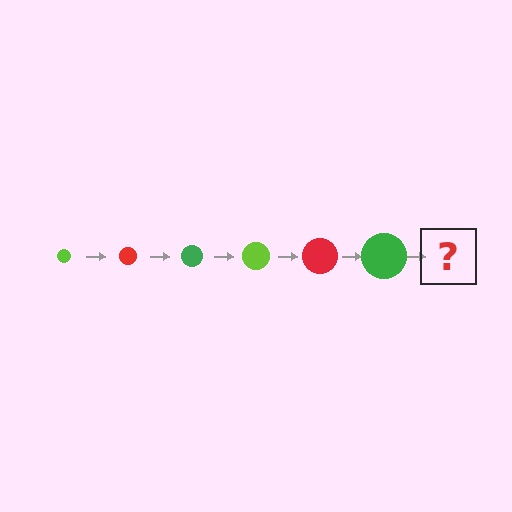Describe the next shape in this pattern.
It should be a lime circle, larger than the previous one.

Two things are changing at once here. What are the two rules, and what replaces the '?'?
The two rules are that the circle grows larger each step and the color cycles through lime, red, and green. The '?' should be a lime circle, larger than the previous one.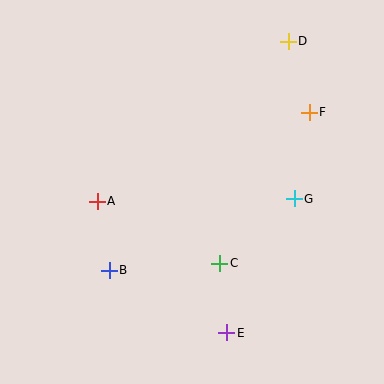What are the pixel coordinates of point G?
Point G is at (294, 199).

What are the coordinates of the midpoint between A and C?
The midpoint between A and C is at (158, 232).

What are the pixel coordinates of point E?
Point E is at (227, 333).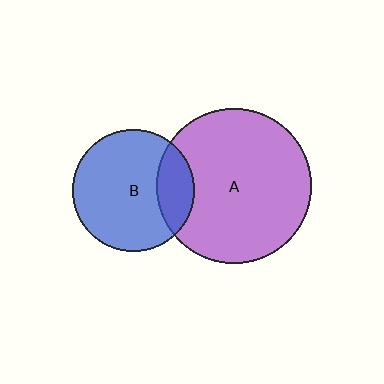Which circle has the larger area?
Circle A (purple).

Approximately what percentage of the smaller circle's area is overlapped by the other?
Approximately 20%.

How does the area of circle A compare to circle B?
Approximately 1.6 times.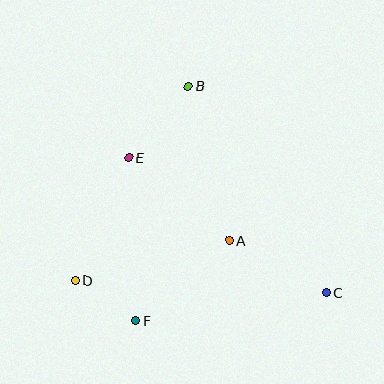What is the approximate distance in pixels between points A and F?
The distance between A and F is approximately 124 pixels.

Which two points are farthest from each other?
Points C and D are farthest from each other.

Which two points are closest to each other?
Points D and F are closest to each other.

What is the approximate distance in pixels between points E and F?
The distance between E and F is approximately 163 pixels.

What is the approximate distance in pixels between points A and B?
The distance between A and B is approximately 160 pixels.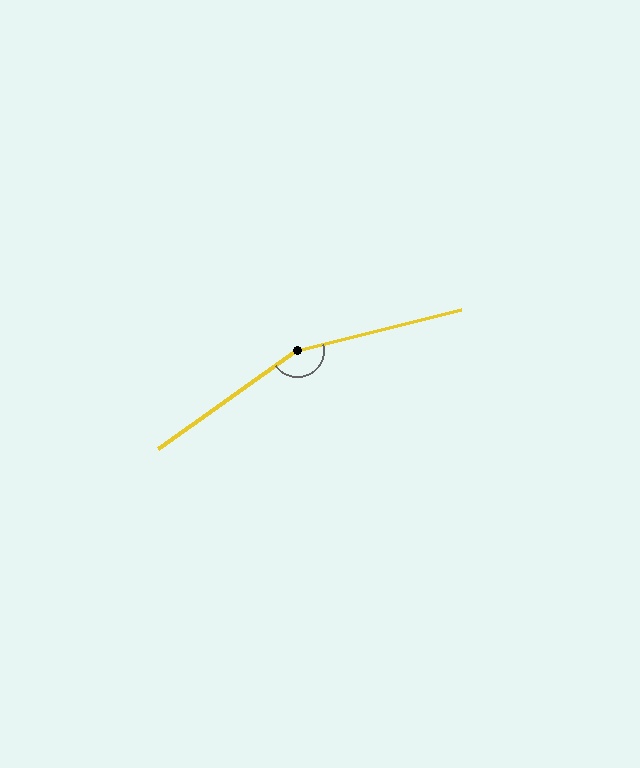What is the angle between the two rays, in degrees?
Approximately 159 degrees.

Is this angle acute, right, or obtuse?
It is obtuse.